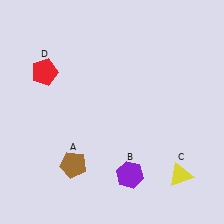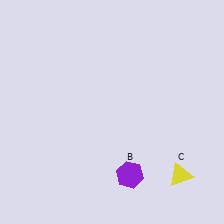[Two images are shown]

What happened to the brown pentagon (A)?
The brown pentagon (A) was removed in Image 2. It was in the bottom-left area of Image 1.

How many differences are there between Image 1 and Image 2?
There are 2 differences between the two images.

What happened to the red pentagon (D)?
The red pentagon (D) was removed in Image 2. It was in the top-left area of Image 1.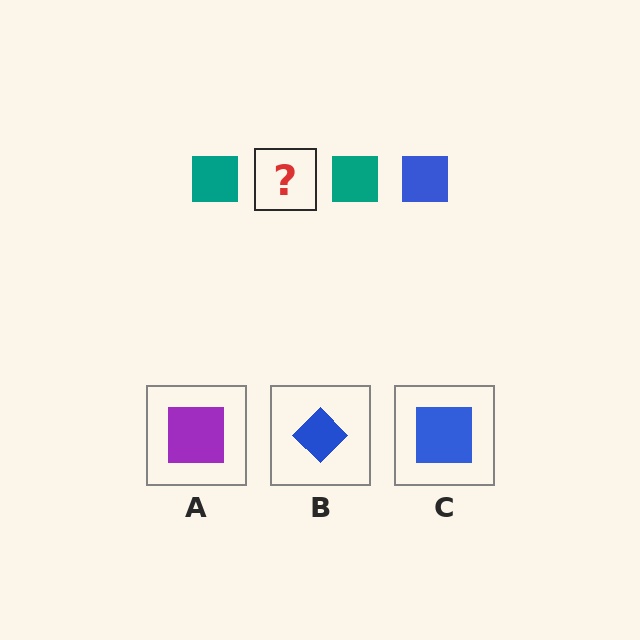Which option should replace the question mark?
Option C.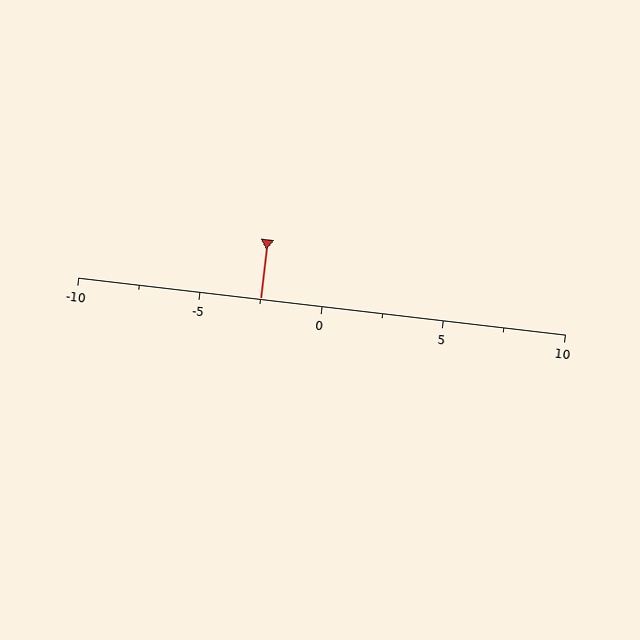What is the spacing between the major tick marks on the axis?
The major ticks are spaced 5 apart.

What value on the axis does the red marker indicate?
The marker indicates approximately -2.5.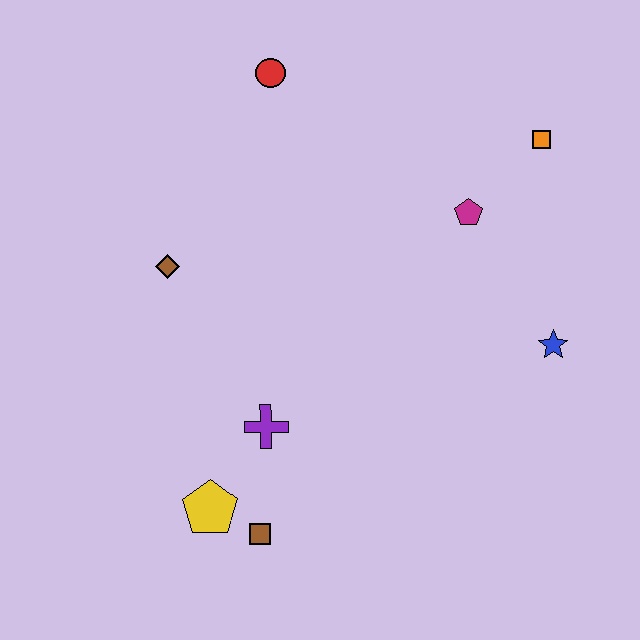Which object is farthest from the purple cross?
The orange square is farthest from the purple cross.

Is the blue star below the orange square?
Yes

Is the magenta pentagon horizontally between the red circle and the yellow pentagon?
No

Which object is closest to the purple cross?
The yellow pentagon is closest to the purple cross.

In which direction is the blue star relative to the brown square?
The blue star is to the right of the brown square.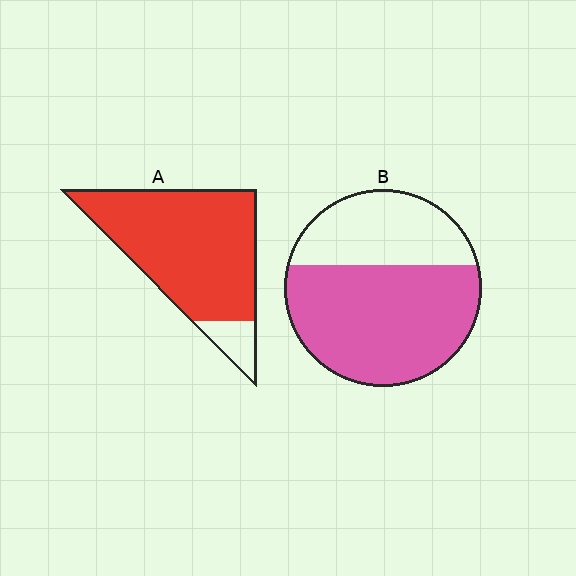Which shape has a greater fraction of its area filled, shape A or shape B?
Shape A.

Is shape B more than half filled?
Yes.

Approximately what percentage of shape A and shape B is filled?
A is approximately 90% and B is approximately 65%.